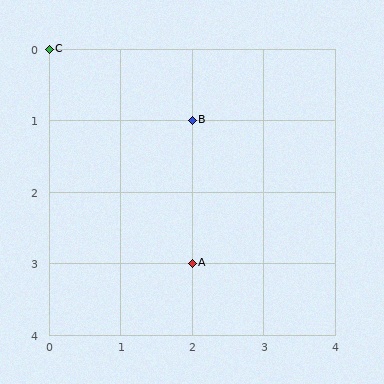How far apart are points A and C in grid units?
Points A and C are 2 columns and 3 rows apart (about 3.6 grid units diagonally).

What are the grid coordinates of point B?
Point B is at grid coordinates (2, 1).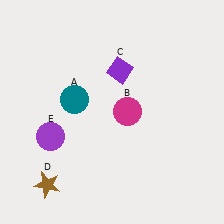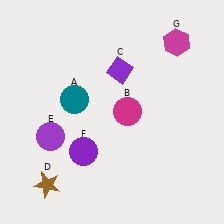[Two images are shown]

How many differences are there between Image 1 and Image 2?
There are 2 differences between the two images.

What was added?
A purple circle (F), a magenta hexagon (G) were added in Image 2.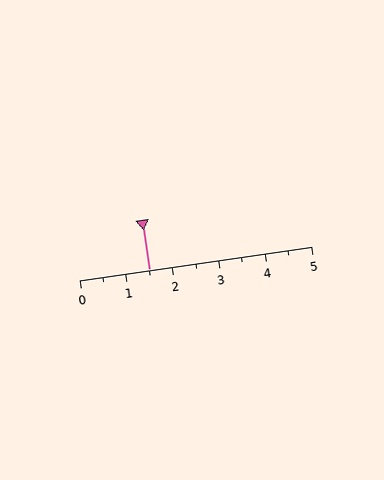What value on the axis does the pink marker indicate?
The marker indicates approximately 1.5.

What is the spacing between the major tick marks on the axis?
The major ticks are spaced 1 apart.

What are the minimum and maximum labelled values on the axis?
The axis runs from 0 to 5.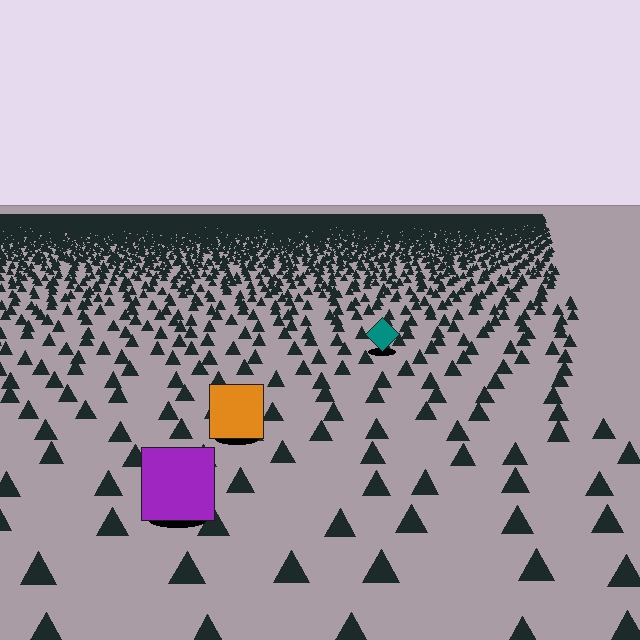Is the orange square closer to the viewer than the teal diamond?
Yes. The orange square is closer — you can tell from the texture gradient: the ground texture is coarser near it.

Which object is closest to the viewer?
The purple square is closest. The texture marks near it are larger and more spread out.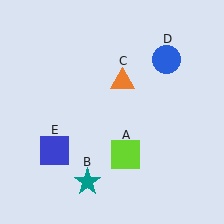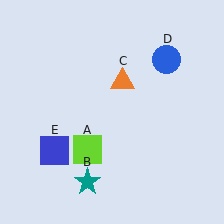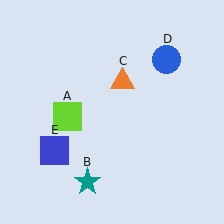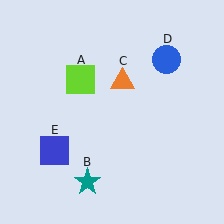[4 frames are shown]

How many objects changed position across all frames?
1 object changed position: lime square (object A).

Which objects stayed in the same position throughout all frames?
Teal star (object B) and orange triangle (object C) and blue circle (object D) and blue square (object E) remained stationary.